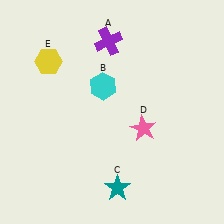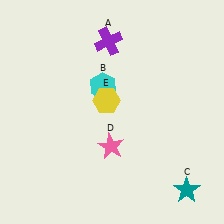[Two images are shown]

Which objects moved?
The objects that moved are: the teal star (C), the pink star (D), the yellow hexagon (E).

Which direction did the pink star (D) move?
The pink star (D) moved left.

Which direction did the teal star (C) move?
The teal star (C) moved right.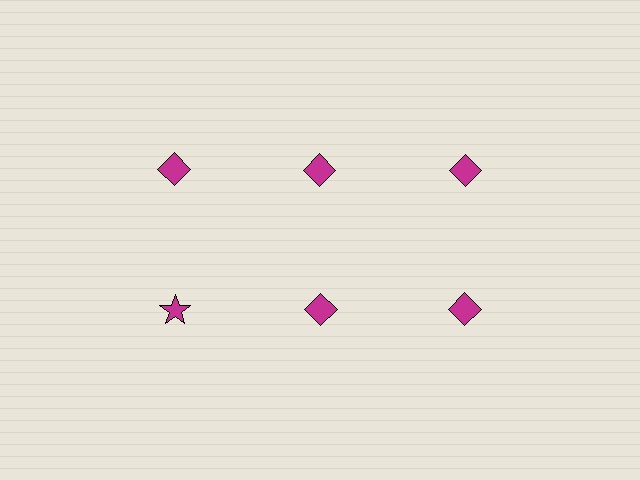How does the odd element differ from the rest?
It has a different shape: star instead of diamond.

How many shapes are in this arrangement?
There are 6 shapes arranged in a grid pattern.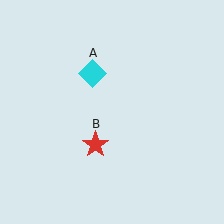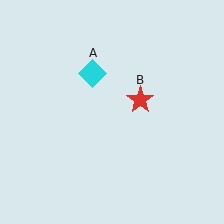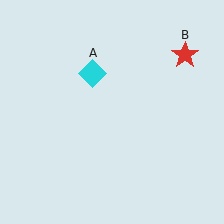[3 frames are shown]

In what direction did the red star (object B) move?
The red star (object B) moved up and to the right.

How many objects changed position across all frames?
1 object changed position: red star (object B).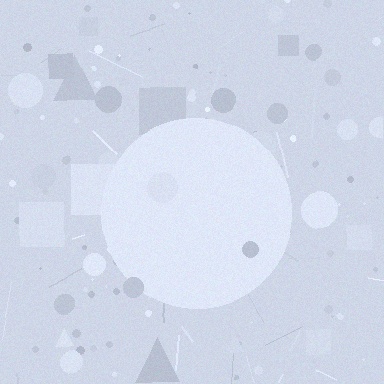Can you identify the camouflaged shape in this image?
The camouflaged shape is a circle.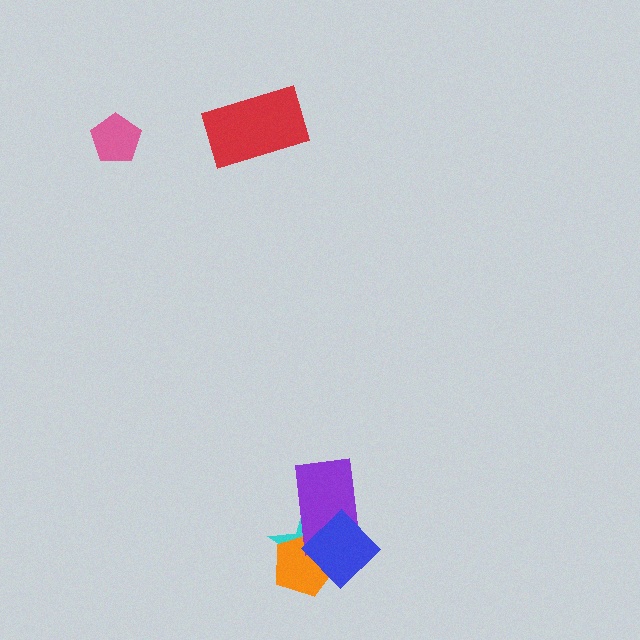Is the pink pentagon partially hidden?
No, no other shape covers it.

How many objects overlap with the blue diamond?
3 objects overlap with the blue diamond.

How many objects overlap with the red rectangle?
0 objects overlap with the red rectangle.